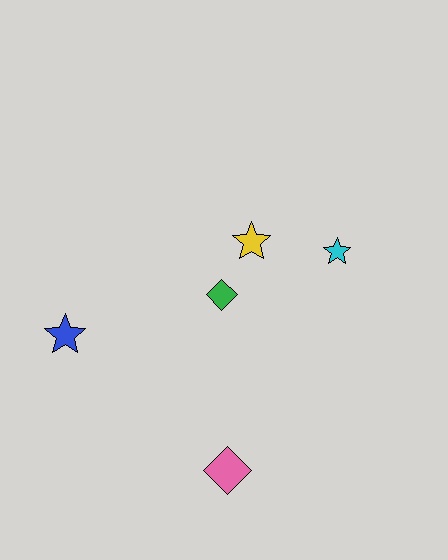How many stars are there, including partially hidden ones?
There are 3 stars.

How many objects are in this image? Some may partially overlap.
There are 5 objects.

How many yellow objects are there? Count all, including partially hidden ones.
There is 1 yellow object.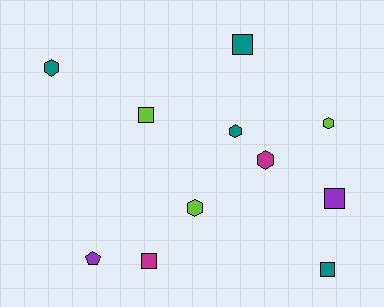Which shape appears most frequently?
Square, with 5 objects.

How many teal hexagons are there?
There are 2 teal hexagons.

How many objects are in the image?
There are 11 objects.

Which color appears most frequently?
Teal, with 4 objects.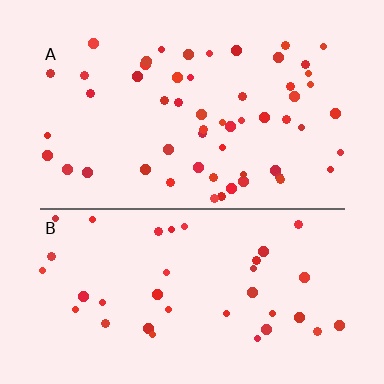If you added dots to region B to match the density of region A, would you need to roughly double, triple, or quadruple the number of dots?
Approximately double.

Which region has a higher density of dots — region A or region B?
A (the top).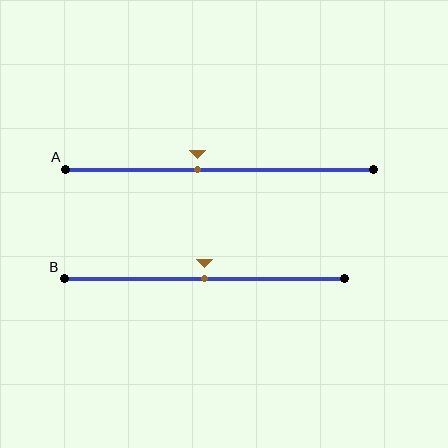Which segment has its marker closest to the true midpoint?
Segment B has its marker closest to the true midpoint.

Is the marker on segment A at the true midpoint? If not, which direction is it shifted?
No, the marker on segment A is shifted to the left by about 7% of the segment length.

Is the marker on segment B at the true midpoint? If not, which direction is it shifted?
Yes, the marker on segment B is at the true midpoint.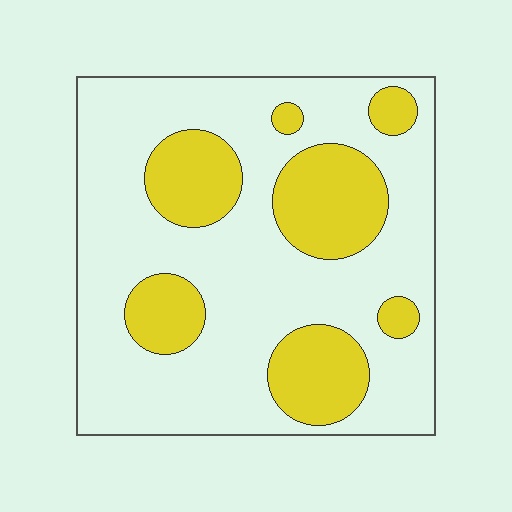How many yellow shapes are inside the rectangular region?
7.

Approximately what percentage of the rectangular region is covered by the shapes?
Approximately 30%.